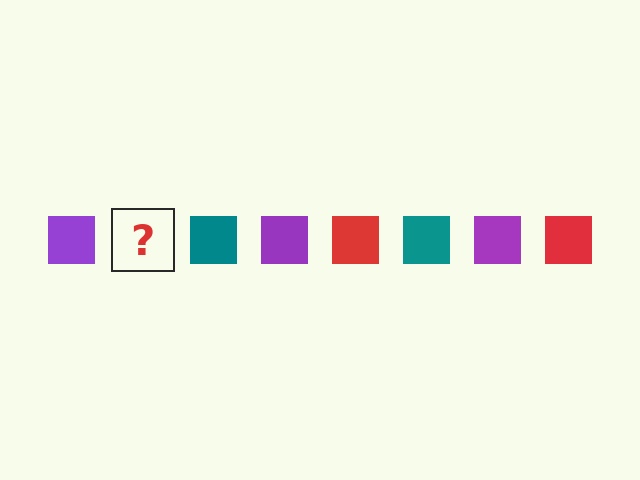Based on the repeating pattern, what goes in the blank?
The blank should be a red square.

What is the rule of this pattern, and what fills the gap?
The rule is that the pattern cycles through purple, red, teal squares. The gap should be filled with a red square.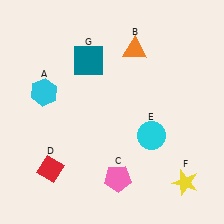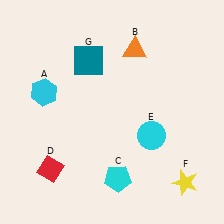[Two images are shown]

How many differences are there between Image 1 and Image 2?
There is 1 difference between the two images.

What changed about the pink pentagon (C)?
In Image 1, C is pink. In Image 2, it changed to cyan.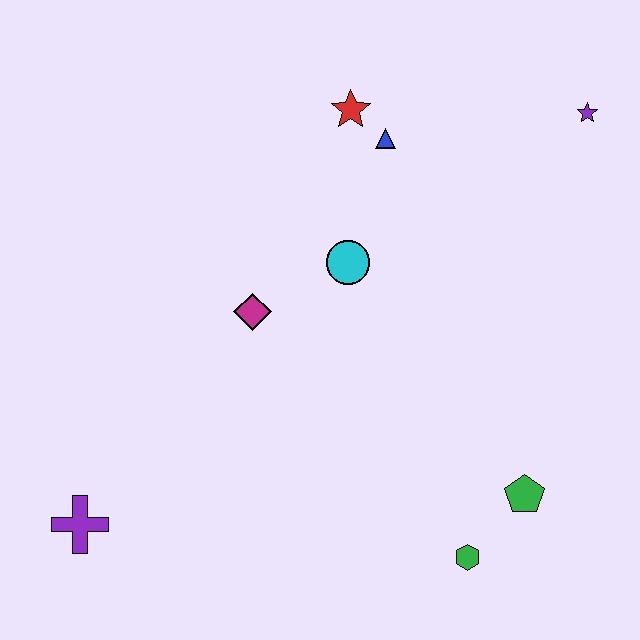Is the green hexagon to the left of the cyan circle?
No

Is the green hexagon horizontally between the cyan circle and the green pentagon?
Yes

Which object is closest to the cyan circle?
The magenta diamond is closest to the cyan circle.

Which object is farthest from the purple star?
The purple cross is farthest from the purple star.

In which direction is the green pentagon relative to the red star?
The green pentagon is below the red star.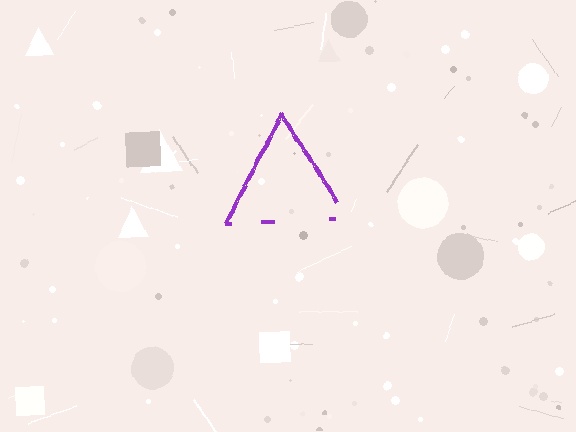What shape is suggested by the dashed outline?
The dashed outline suggests a triangle.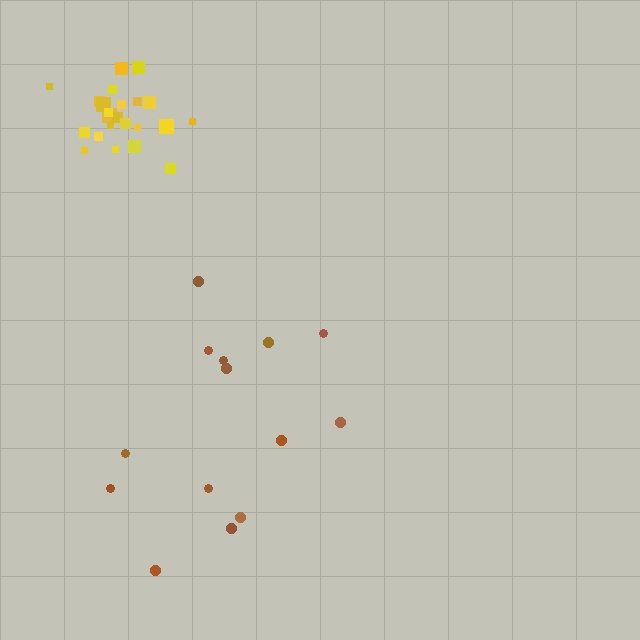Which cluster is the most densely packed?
Yellow.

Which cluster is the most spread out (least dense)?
Brown.